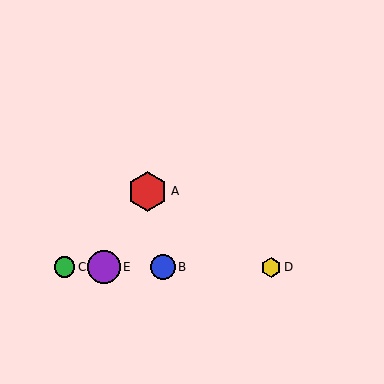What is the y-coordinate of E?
Object E is at y≈267.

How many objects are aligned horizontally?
4 objects (B, C, D, E) are aligned horizontally.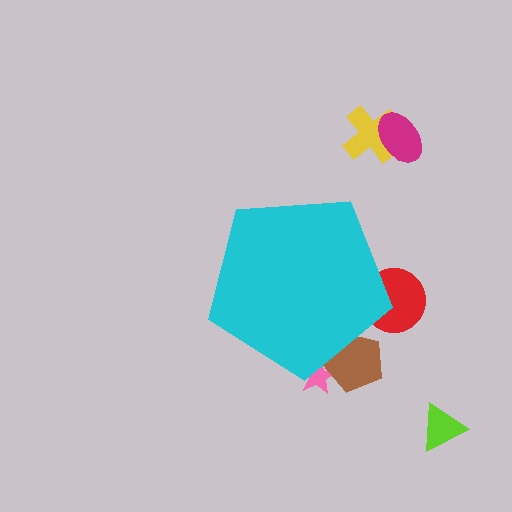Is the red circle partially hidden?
Yes, the red circle is partially hidden behind the cyan pentagon.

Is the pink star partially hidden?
Yes, the pink star is partially hidden behind the cyan pentagon.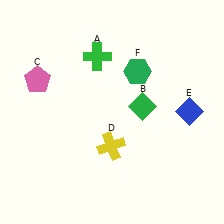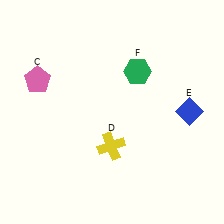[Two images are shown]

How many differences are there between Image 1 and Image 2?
There are 2 differences between the two images.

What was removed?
The green diamond (B), the green cross (A) were removed in Image 2.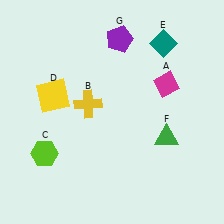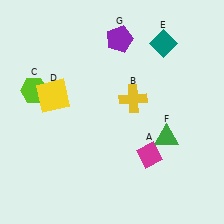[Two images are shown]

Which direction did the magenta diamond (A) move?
The magenta diamond (A) moved down.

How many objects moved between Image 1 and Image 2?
3 objects moved between the two images.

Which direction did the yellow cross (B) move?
The yellow cross (B) moved right.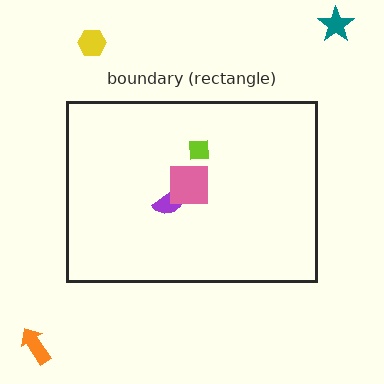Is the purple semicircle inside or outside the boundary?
Inside.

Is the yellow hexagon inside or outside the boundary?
Outside.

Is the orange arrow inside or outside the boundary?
Outside.